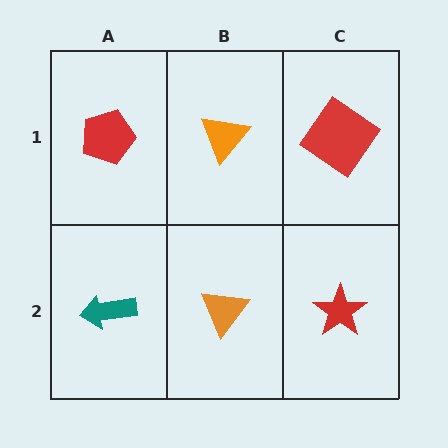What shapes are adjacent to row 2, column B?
An orange triangle (row 1, column B), a teal arrow (row 2, column A), a red star (row 2, column C).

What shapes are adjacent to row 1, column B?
An orange triangle (row 2, column B), a red pentagon (row 1, column A), a red diamond (row 1, column C).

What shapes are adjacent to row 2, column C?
A red diamond (row 1, column C), an orange triangle (row 2, column B).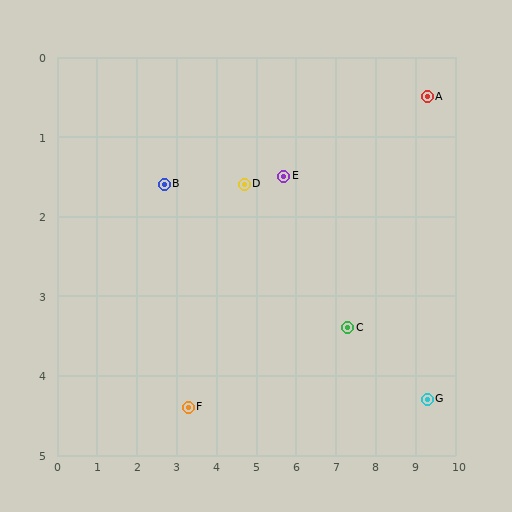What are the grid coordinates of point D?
Point D is at approximately (4.7, 1.6).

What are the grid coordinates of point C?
Point C is at approximately (7.3, 3.4).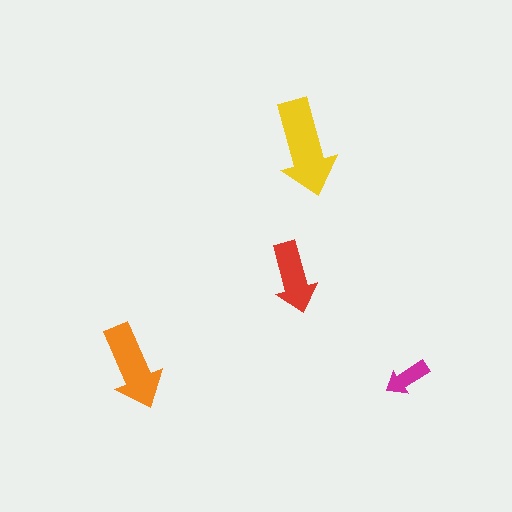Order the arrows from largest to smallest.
the yellow one, the orange one, the red one, the magenta one.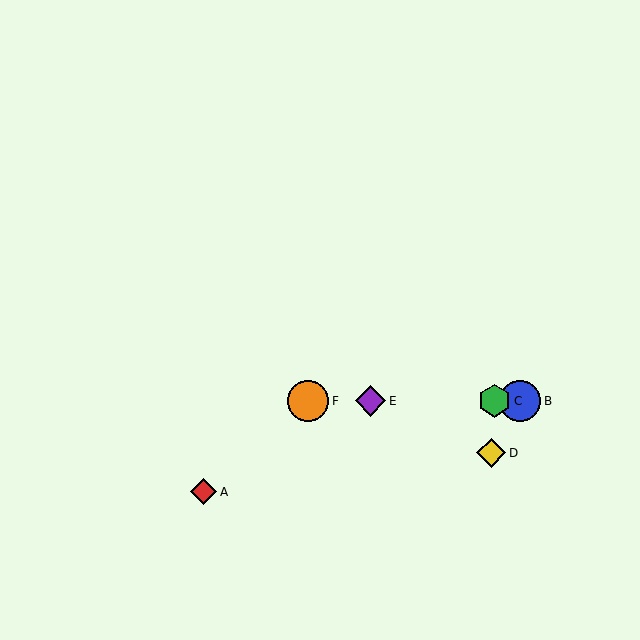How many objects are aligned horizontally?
4 objects (B, C, E, F) are aligned horizontally.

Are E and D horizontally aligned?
No, E is at y≈401 and D is at y≈453.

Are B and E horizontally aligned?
Yes, both are at y≈401.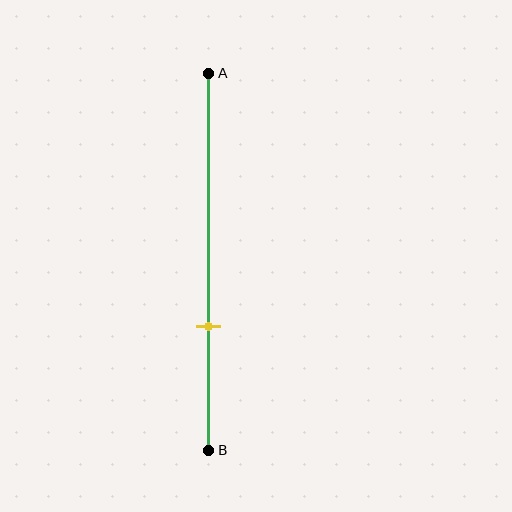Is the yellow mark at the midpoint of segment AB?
No, the mark is at about 65% from A, not at the 50% midpoint.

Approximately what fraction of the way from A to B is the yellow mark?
The yellow mark is approximately 65% of the way from A to B.